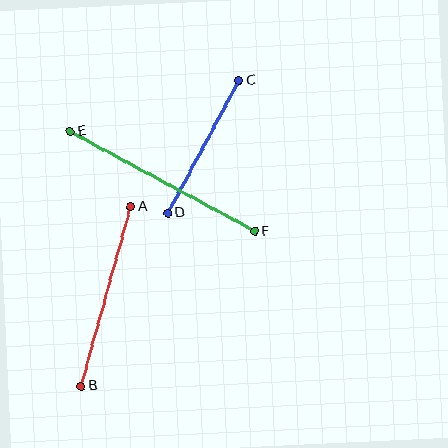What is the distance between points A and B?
The distance is approximately 186 pixels.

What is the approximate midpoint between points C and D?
The midpoint is at approximately (203, 147) pixels.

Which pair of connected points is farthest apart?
Points E and F are farthest apart.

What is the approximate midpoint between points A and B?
The midpoint is at approximately (106, 296) pixels.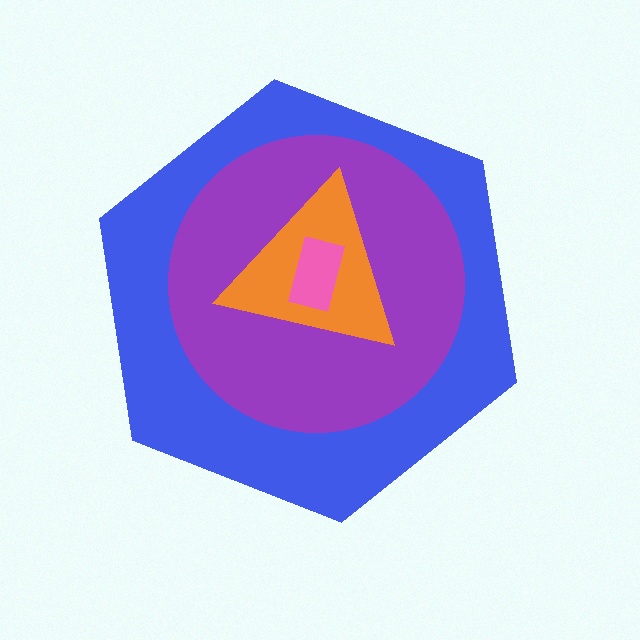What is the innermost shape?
The pink rectangle.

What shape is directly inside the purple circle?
The orange triangle.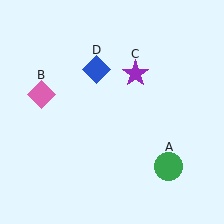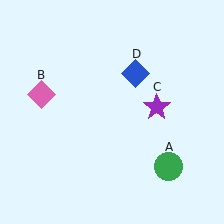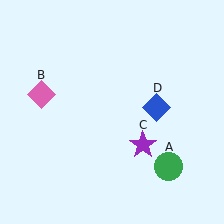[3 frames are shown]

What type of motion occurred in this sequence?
The purple star (object C), blue diamond (object D) rotated clockwise around the center of the scene.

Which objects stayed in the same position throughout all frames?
Green circle (object A) and pink diamond (object B) remained stationary.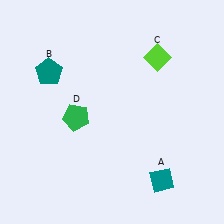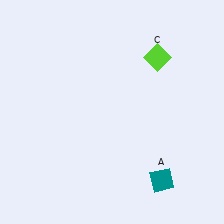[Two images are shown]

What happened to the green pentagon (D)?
The green pentagon (D) was removed in Image 2. It was in the bottom-left area of Image 1.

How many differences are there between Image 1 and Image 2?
There are 2 differences between the two images.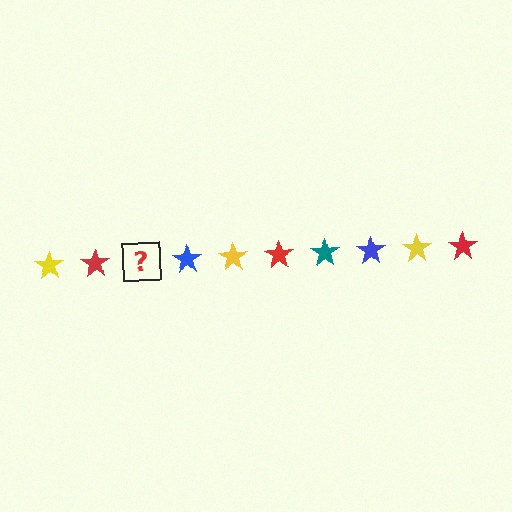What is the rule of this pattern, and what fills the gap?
The rule is that the pattern cycles through yellow, red, teal, blue stars. The gap should be filled with a teal star.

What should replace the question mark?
The question mark should be replaced with a teal star.